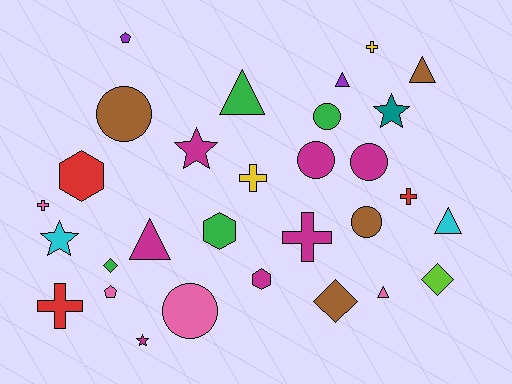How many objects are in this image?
There are 30 objects.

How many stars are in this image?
There are 4 stars.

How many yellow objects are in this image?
There are 2 yellow objects.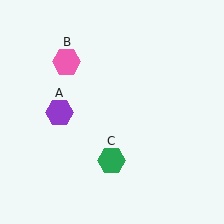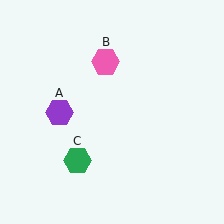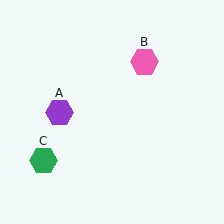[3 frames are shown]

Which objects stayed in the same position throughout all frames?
Purple hexagon (object A) remained stationary.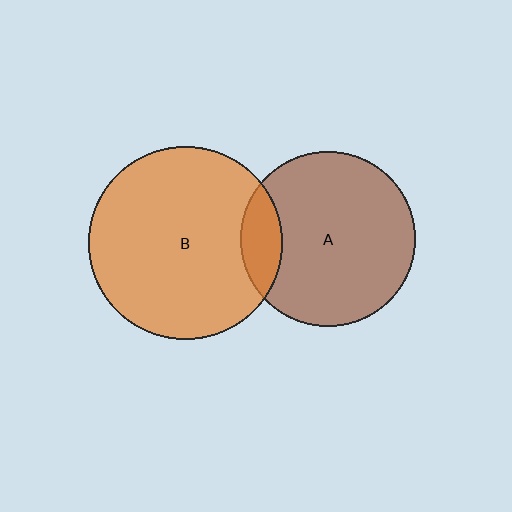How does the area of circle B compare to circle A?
Approximately 1.2 times.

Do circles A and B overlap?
Yes.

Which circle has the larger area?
Circle B (orange).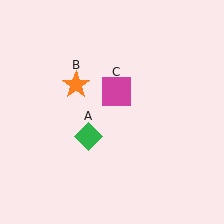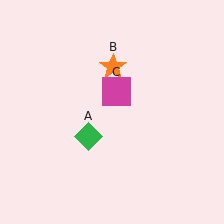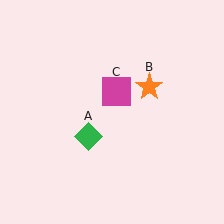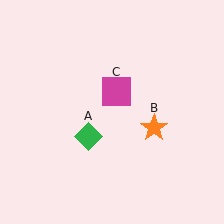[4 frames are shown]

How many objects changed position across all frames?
1 object changed position: orange star (object B).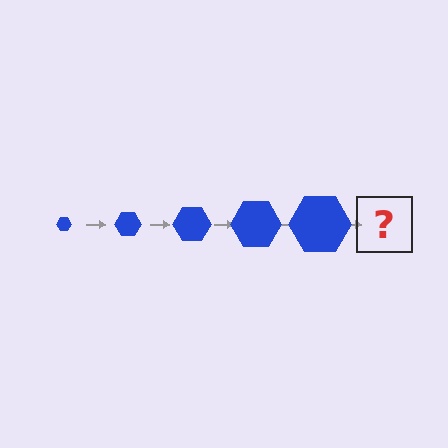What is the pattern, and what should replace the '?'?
The pattern is that the hexagon gets progressively larger each step. The '?' should be a blue hexagon, larger than the previous one.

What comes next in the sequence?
The next element should be a blue hexagon, larger than the previous one.